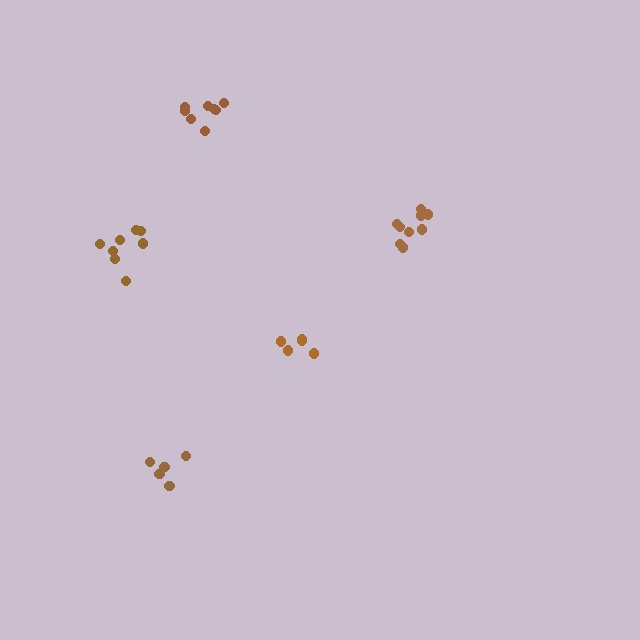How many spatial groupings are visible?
There are 5 spatial groupings.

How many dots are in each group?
Group 1: 9 dots, Group 2: 5 dots, Group 3: 5 dots, Group 4: 8 dots, Group 5: 8 dots (35 total).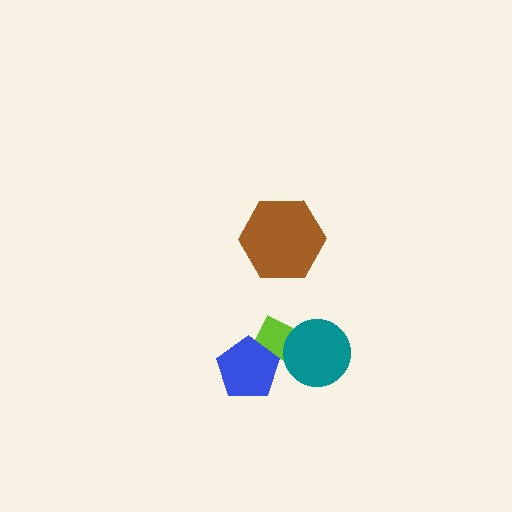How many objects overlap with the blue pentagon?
1 object overlaps with the blue pentagon.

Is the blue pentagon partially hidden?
No, no other shape covers it.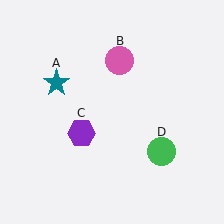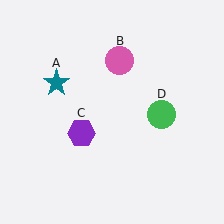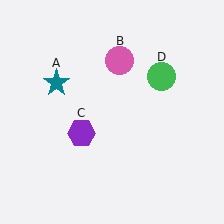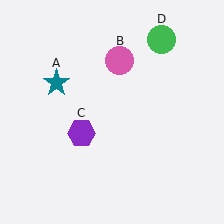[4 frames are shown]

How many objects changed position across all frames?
1 object changed position: green circle (object D).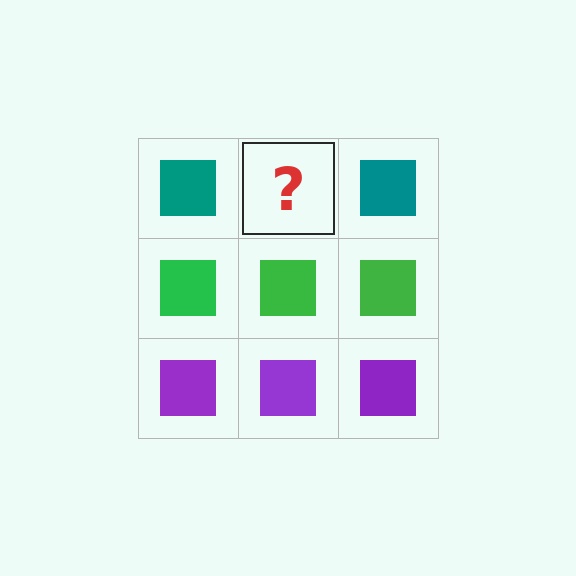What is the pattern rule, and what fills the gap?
The rule is that each row has a consistent color. The gap should be filled with a teal square.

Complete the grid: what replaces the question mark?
The question mark should be replaced with a teal square.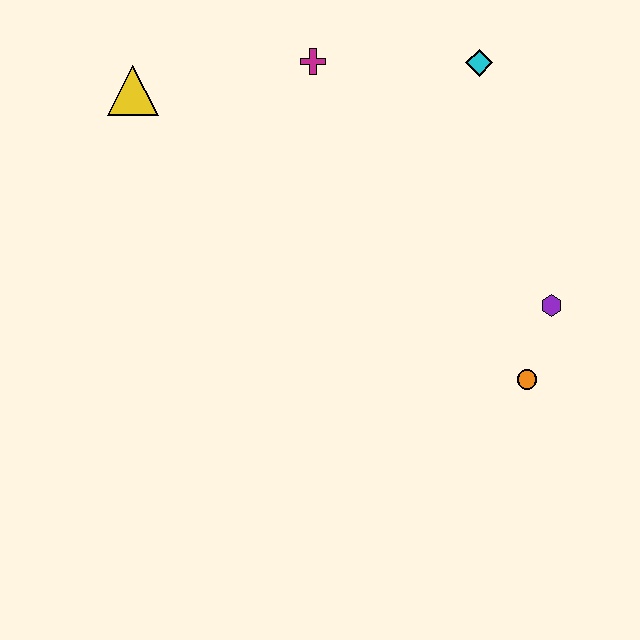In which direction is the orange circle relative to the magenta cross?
The orange circle is below the magenta cross.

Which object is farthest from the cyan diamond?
The yellow triangle is farthest from the cyan diamond.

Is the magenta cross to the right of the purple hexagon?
No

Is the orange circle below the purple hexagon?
Yes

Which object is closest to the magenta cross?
The cyan diamond is closest to the magenta cross.